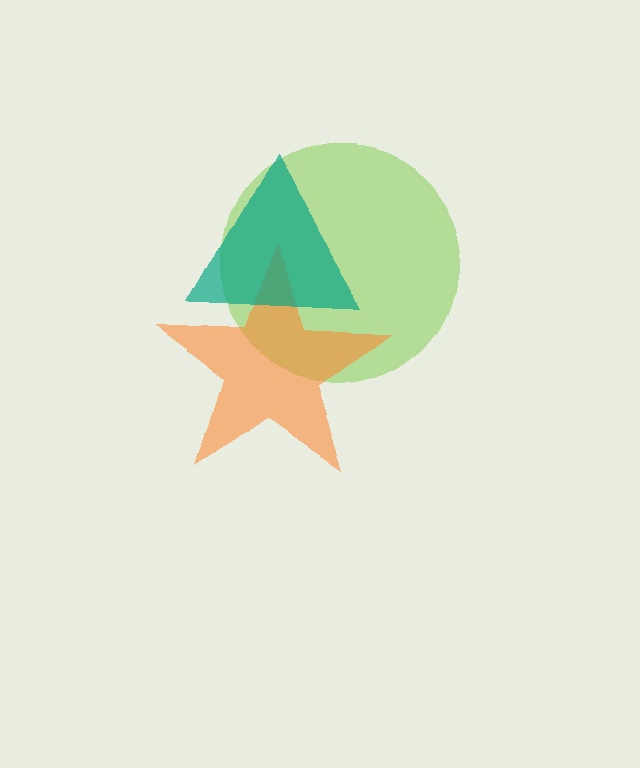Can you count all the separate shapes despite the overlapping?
Yes, there are 3 separate shapes.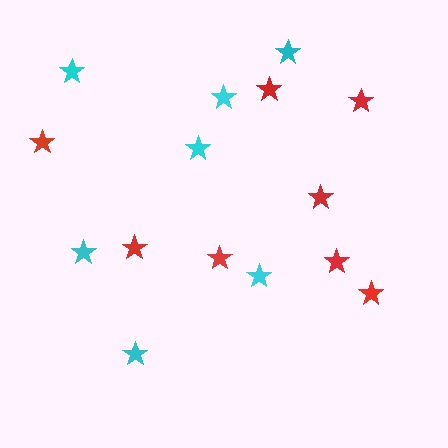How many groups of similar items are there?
There are 2 groups: one group of cyan stars (7) and one group of red stars (8).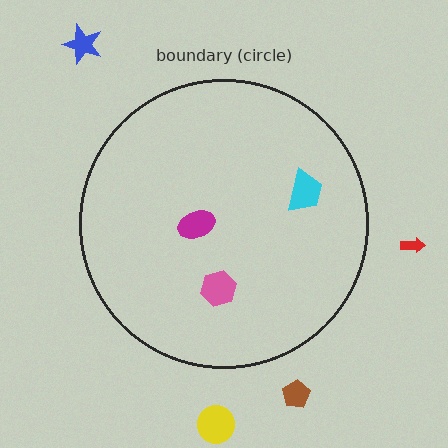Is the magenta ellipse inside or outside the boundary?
Inside.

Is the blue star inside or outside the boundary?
Outside.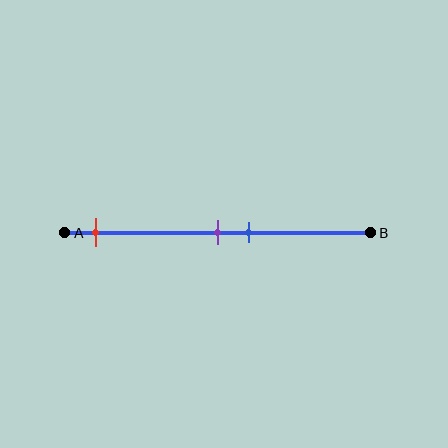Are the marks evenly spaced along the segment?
No, the marks are not evenly spaced.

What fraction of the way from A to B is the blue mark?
The blue mark is approximately 60% (0.6) of the way from A to B.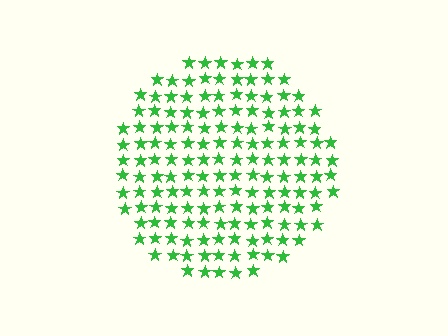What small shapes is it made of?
It is made of small stars.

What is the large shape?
The large shape is a circle.